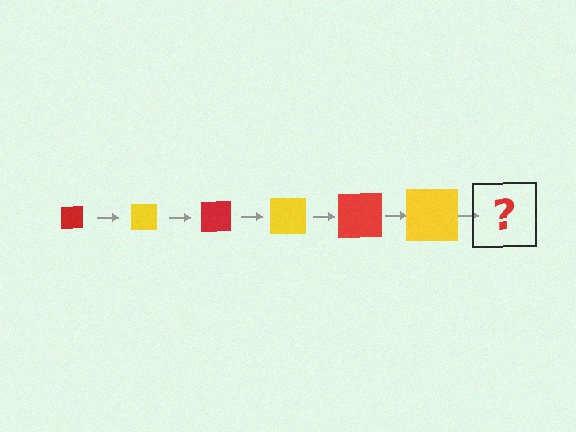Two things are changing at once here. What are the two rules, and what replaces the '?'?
The two rules are that the square grows larger each step and the color cycles through red and yellow. The '?' should be a red square, larger than the previous one.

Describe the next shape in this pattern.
It should be a red square, larger than the previous one.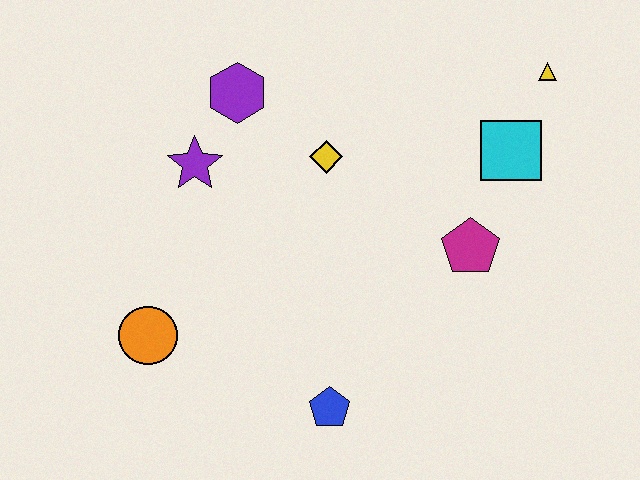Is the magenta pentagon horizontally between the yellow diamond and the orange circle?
No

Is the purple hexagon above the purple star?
Yes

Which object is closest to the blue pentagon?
The orange circle is closest to the blue pentagon.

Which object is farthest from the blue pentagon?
The yellow triangle is farthest from the blue pentagon.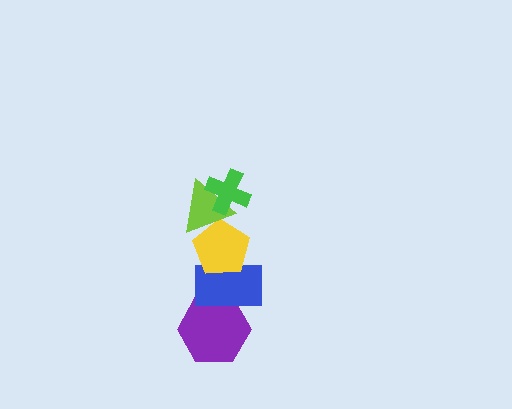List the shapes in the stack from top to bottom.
From top to bottom: the green cross, the lime triangle, the yellow pentagon, the blue rectangle, the purple hexagon.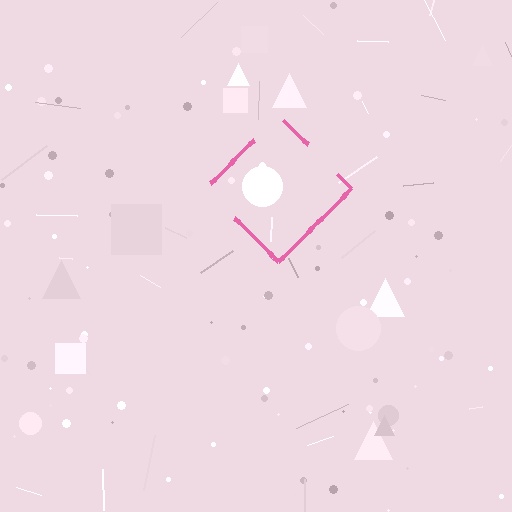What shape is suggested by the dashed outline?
The dashed outline suggests a diamond.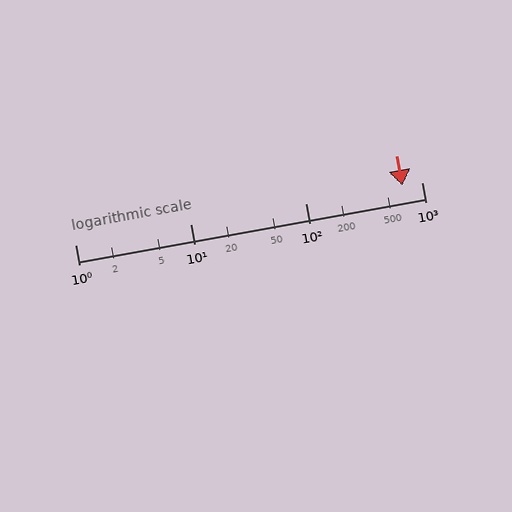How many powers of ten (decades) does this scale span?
The scale spans 3 decades, from 1 to 1000.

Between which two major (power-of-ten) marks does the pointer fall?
The pointer is between 100 and 1000.